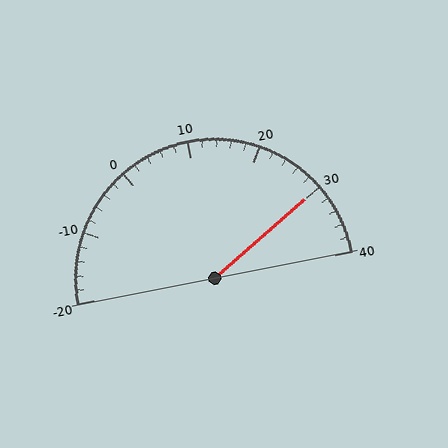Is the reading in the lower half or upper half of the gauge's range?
The reading is in the upper half of the range (-20 to 40).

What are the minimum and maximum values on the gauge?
The gauge ranges from -20 to 40.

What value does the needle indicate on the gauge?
The needle indicates approximately 30.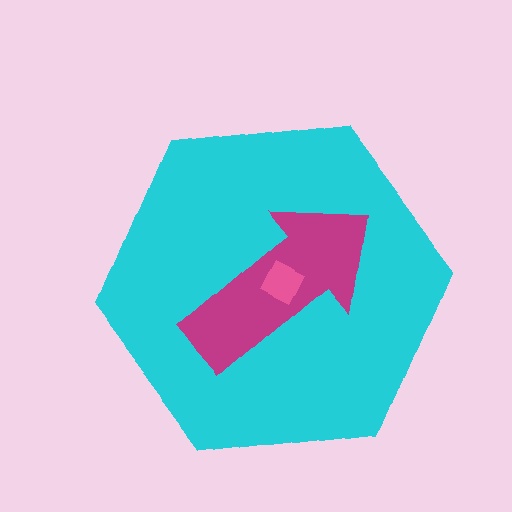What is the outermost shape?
The cyan hexagon.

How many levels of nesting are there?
3.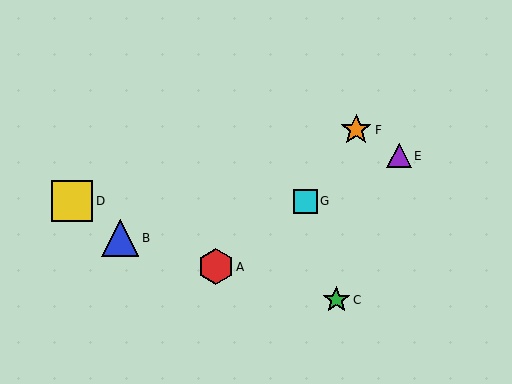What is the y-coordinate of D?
Object D is at y≈201.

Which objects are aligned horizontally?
Objects D, G are aligned horizontally.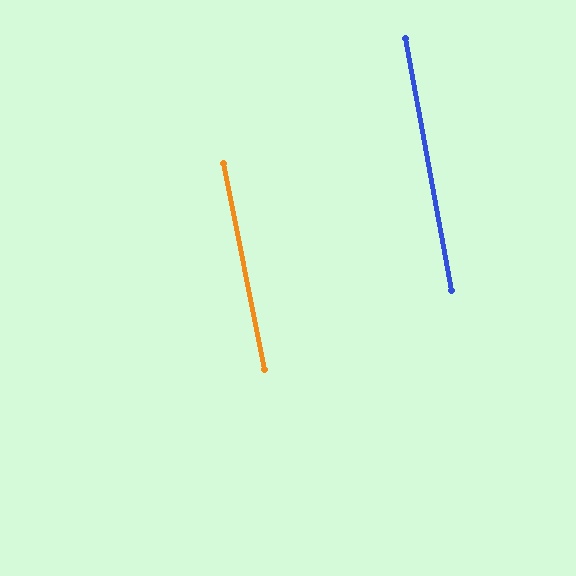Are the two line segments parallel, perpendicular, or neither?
Parallel — their directions differ by only 0.9°.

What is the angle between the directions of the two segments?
Approximately 1 degree.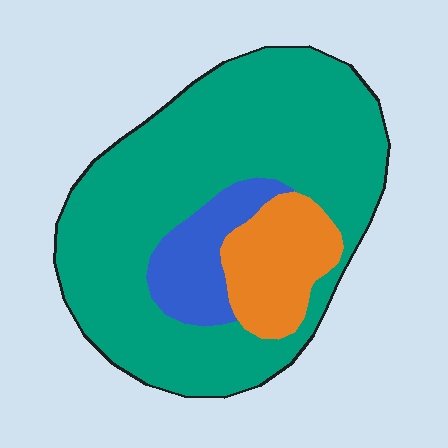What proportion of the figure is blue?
Blue takes up less than a quarter of the figure.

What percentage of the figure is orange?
Orange takes up about one sixth (1/6) of the figure.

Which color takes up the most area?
Teal, at roughly 75%.